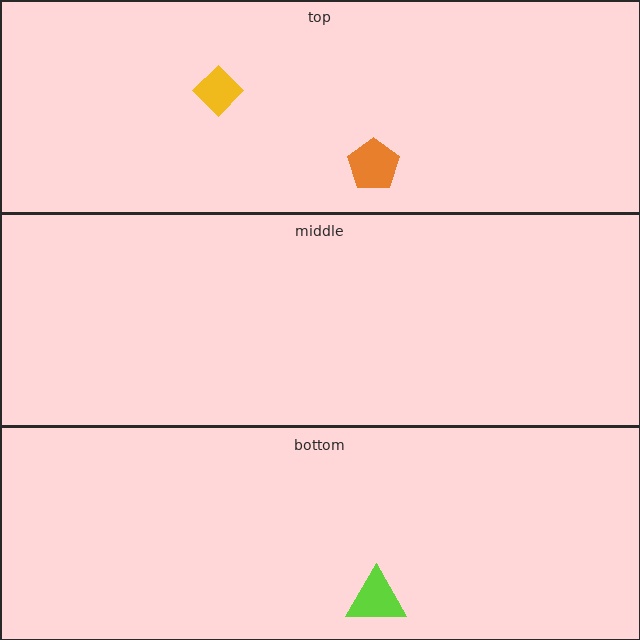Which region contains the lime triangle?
The bottom region.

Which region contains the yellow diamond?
The top region.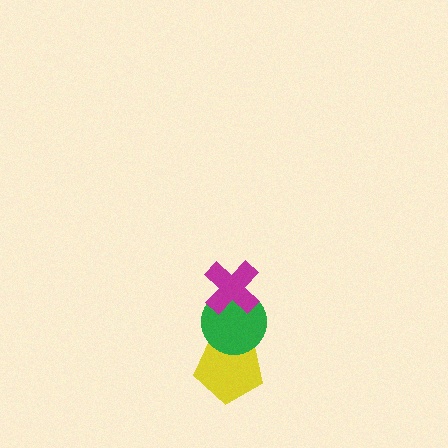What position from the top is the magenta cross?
The magenta cross is 1st from the top.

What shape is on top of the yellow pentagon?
The green circle is on top of the yellow pentagon.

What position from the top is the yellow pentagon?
The yellow pentagon is 3rd from the top.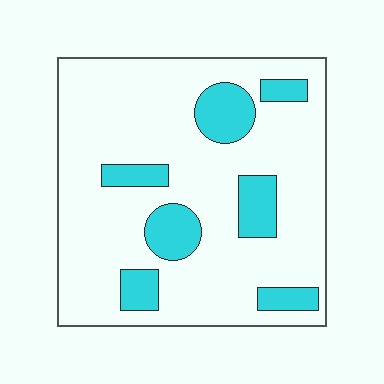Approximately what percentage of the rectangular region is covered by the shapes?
Approximately 20%.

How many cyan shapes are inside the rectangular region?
7.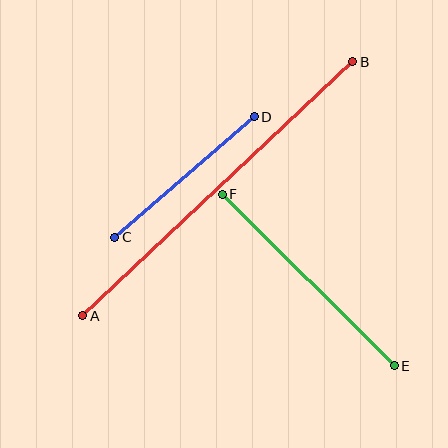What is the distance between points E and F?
The distance is approximately 243 pixels.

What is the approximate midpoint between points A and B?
The midpoint is at approximately (218, 189) pixels.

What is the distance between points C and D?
The distance is approximately 185 pixels.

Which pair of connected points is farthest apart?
Points A and B are farthest apart.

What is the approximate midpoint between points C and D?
The midpoint is at approximately (184, 177) pixels.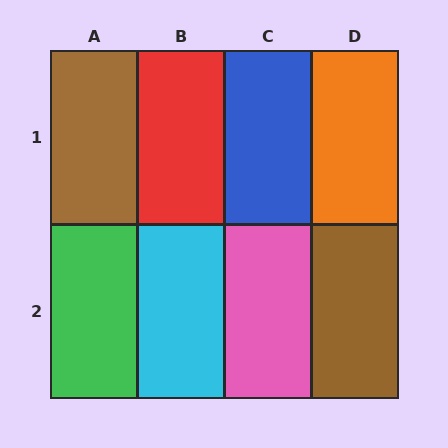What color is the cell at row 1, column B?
Red.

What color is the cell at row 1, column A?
Brown.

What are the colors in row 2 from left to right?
Green, cyan, pink, brown.